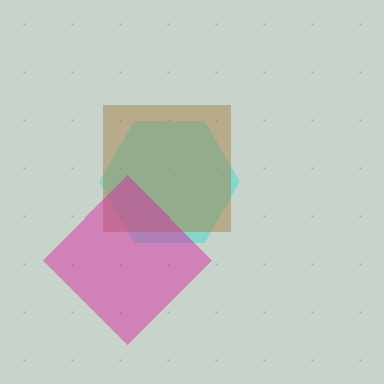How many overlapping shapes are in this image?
There are 3 overlapping shapes in the image.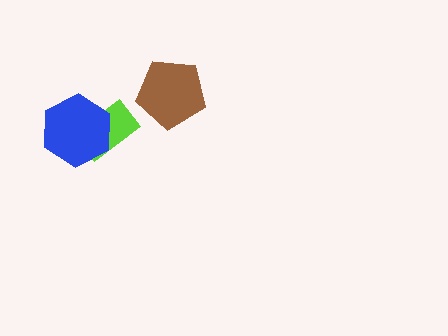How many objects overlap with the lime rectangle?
1 object overlaps with the lime rectangle.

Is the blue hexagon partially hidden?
No, no other shape covers it.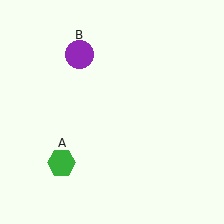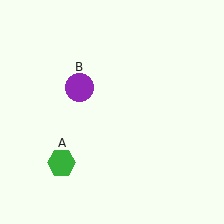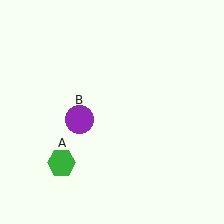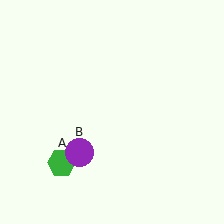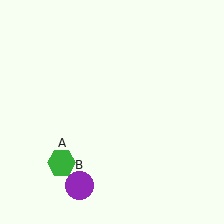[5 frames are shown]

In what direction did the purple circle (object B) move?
The purple circle (object B) moved down.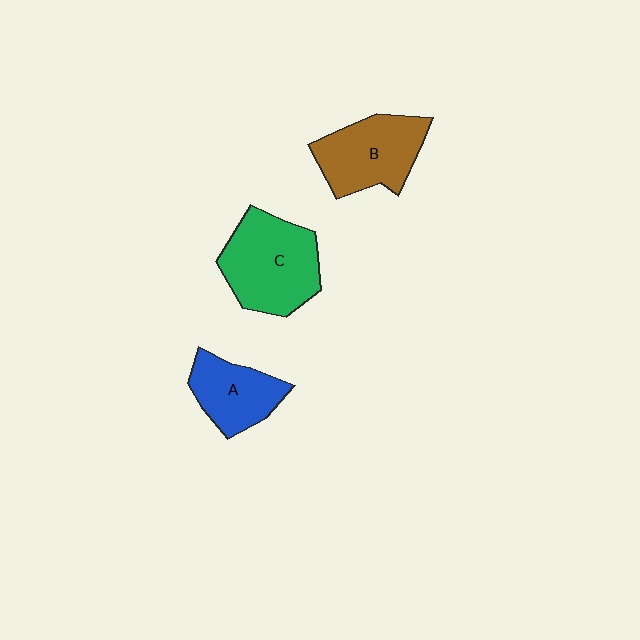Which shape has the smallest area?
Shape A (blue).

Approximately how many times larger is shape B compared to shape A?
Approximately 1.3 times.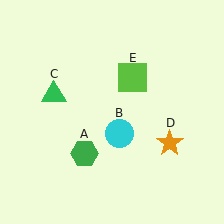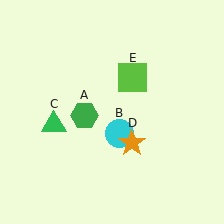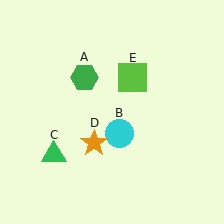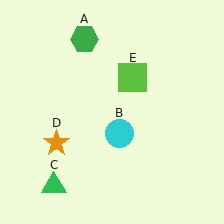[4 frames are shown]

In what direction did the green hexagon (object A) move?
The green hexagon (object A) moved up.